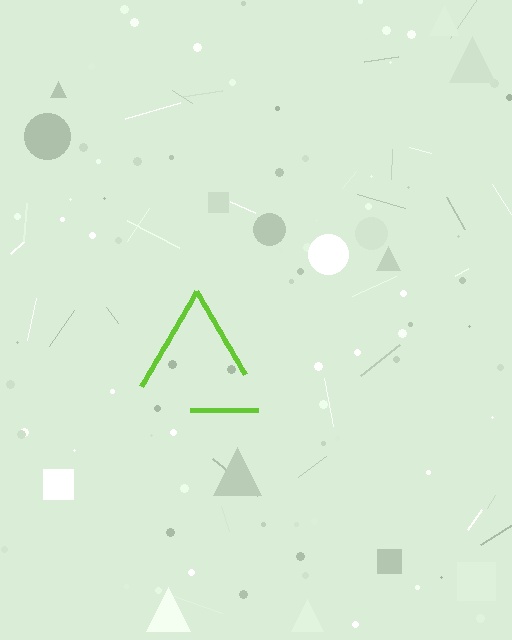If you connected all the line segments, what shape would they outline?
They would outline a triangle.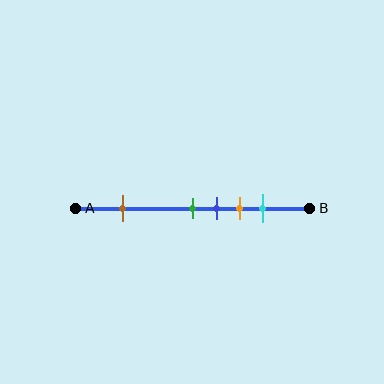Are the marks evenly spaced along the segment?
No, the marks are not evenly spaced.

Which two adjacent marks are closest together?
The green and blue marks are the closest adjacent pair.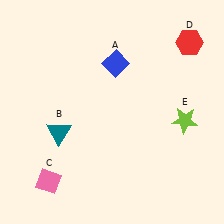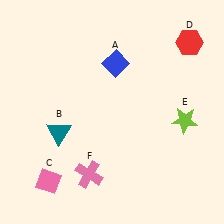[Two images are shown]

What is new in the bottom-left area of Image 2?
A pink cross (F) was added in the bottom-left area of Image 2.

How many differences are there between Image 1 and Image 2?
There is 1 difference between the two images.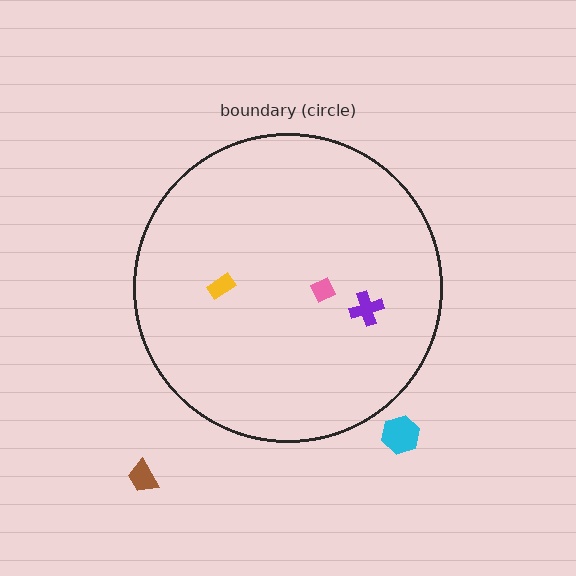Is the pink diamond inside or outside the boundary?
Inside.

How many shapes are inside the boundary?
3 inside, 2 outside.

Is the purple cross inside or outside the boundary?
Inside.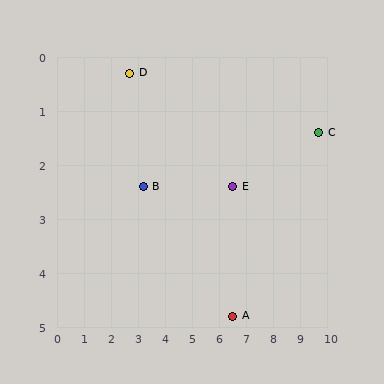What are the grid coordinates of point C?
Point C is at approximately (9.7, 1.4).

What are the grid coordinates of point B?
Point B is at approximately (3.2, 2.4).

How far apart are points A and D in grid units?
Points A and D are about 5.9 grid units apart.